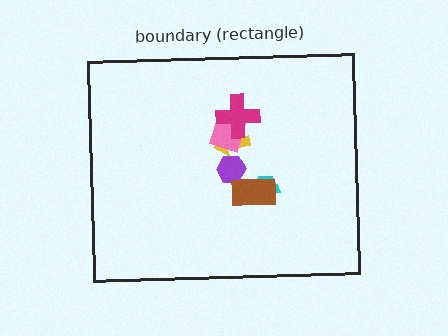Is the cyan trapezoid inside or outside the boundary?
Inside.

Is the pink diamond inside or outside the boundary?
Inside.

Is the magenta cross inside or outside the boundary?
Inside.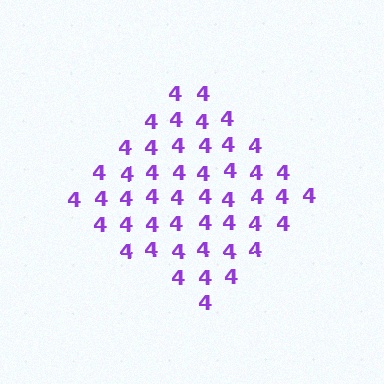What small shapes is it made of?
It is made of small digit 4's.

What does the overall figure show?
The overall figure shows a diamond.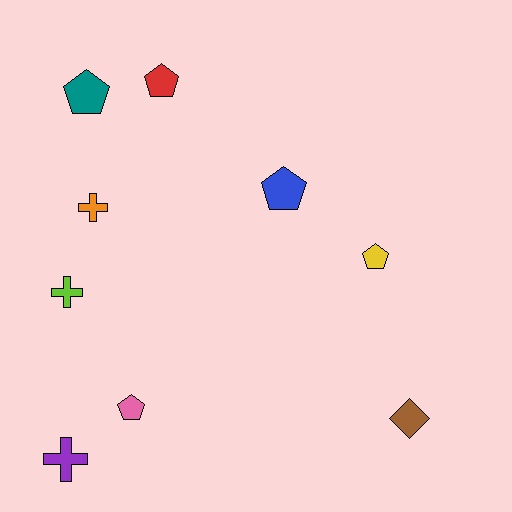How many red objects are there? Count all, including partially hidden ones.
There is 1 red object.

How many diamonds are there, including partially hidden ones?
There is 1 diamond.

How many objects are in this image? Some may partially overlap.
There are 9 objects.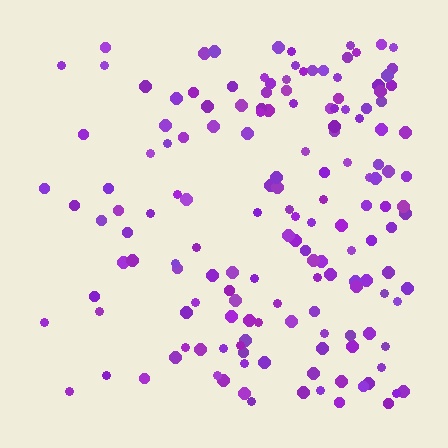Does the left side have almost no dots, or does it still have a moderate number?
Still a moderate number, just noticeably fewer than the right.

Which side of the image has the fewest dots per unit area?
The left.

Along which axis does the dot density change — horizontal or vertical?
Horizontal.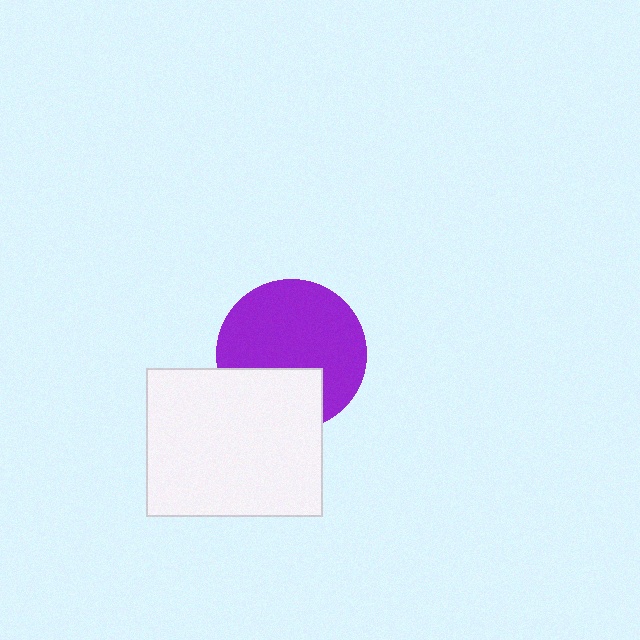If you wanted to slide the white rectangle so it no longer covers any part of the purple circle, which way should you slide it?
Slide it down — that is the most direct way to separate the two shapes.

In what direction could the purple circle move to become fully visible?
The purple circle could move up. That would shift it out from behind the white rectangle entirely.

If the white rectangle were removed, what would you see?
You would see the complete purple circle.